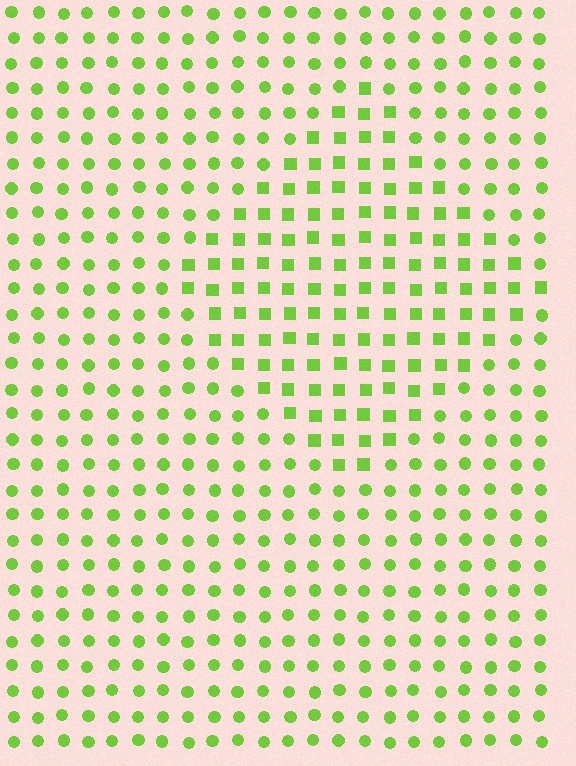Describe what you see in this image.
The image is filled with small lime elements arranged in a uniform grid. A diamond-shaped region contains squares, while the surrounding area contains circles. The boundary is defined purely by the change in element shape.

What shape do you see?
I see a diamond.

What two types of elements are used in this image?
The image uses squares inside the diamond region and circles outside it.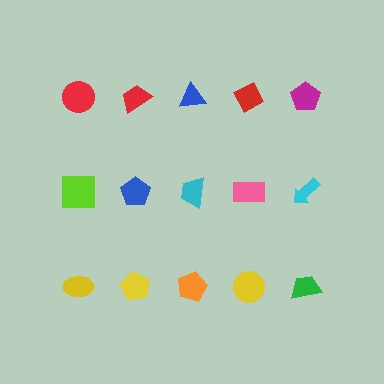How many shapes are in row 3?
5 shapes.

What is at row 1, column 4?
A red diamond.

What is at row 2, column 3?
A cyan trapezoid.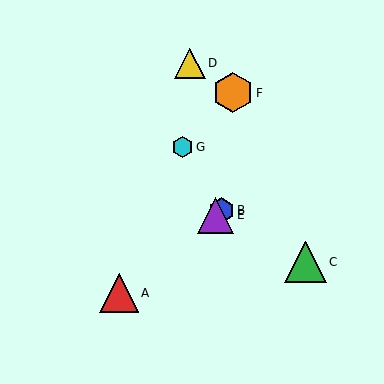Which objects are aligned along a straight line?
Objects A, B, E are aligned along a straight line.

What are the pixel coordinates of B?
Object B is at (222, 210).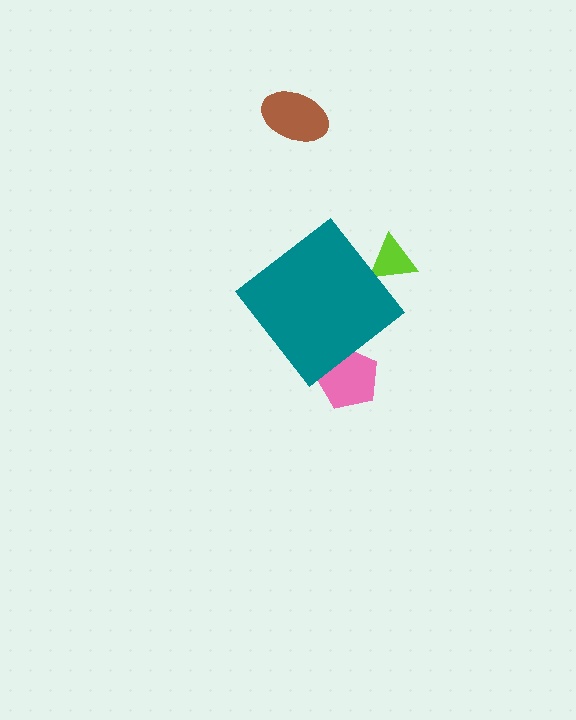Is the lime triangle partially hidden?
Yes, the lime triangle is partially hidden behind the teal diamond.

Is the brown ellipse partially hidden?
No, the brown ellipse is fully visible.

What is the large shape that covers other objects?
A teal diamond.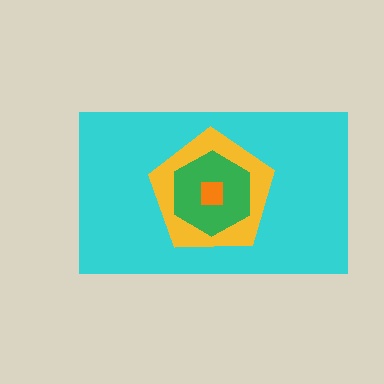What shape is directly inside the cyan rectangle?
The yellow pentagon.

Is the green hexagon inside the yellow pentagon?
Yes.